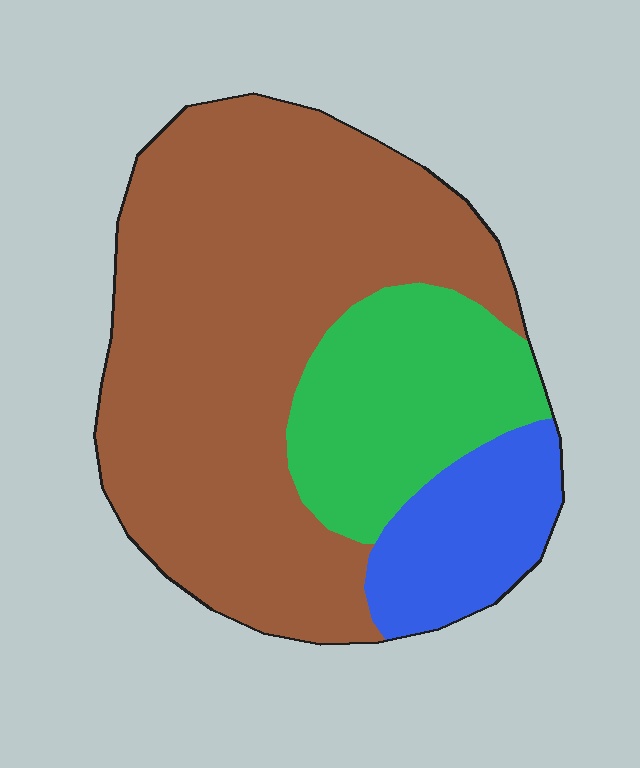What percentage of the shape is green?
Green covers 22% of the shape.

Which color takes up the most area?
Brown, at roughly 65%.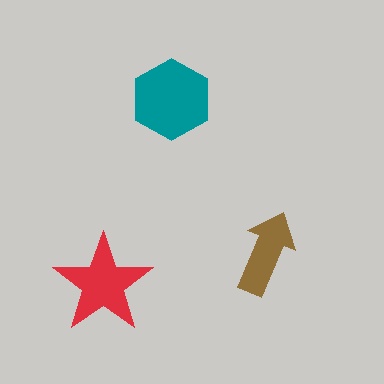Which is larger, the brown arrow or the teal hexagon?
The teal hexagon.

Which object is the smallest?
The brown arrow.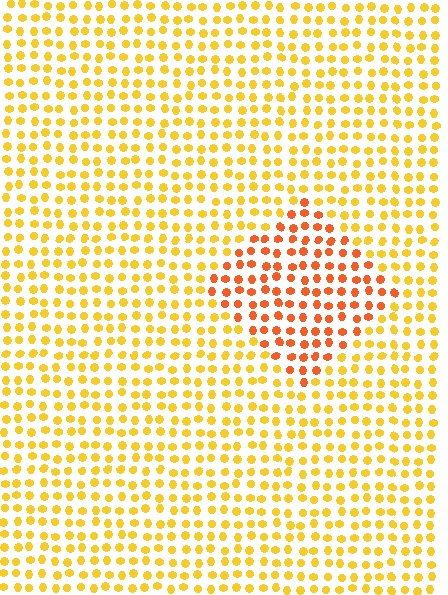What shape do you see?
I see a diamond.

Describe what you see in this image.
The image is filled with small yellow elements in a uniform arrangement. A diamond-shaped region is visible where the elements are tinted to a slightly different hue, forming a subtle color boundary.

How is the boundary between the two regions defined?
The boundary is defined purely by a slight shift in hue (about 33 degrees). Spacing, size, and orientation are identical on both sides.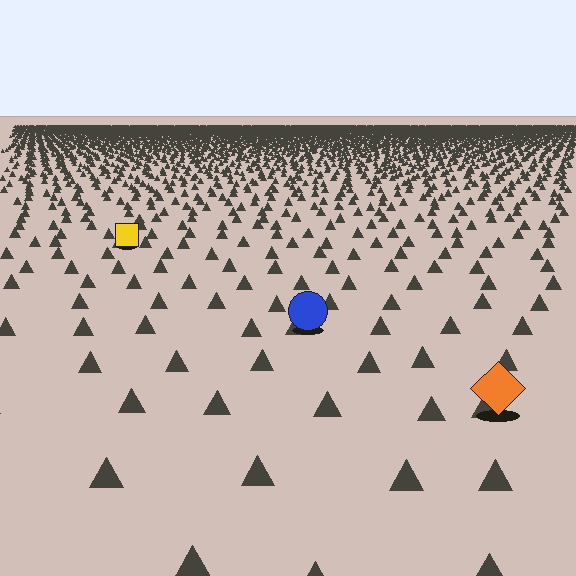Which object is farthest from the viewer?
The yellow square is farthest from the viewer. It appears smaller and the ground texture around it is denser.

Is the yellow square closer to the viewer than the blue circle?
No. The blue circle is closer — you can tell from the texture gradient: the ground texture is coarser near it.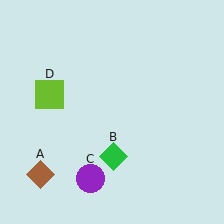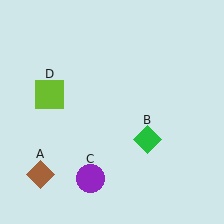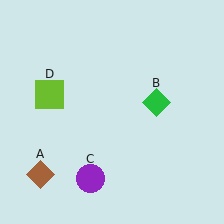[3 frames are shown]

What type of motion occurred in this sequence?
The green diamond (object B) rotated counterclockwise around the center of the scene.